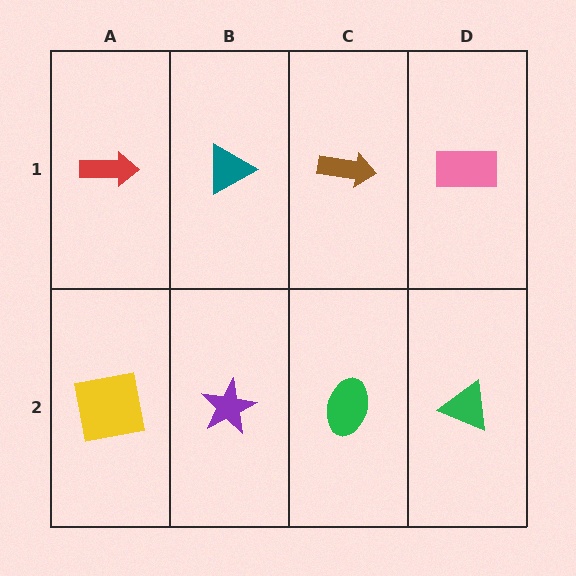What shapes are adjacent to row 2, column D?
A pink rectangle (row 1, column D), a green ellipse (row 2, column C).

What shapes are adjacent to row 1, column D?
A green triangle (row 2, column D), a brown arrow (row 1, column C).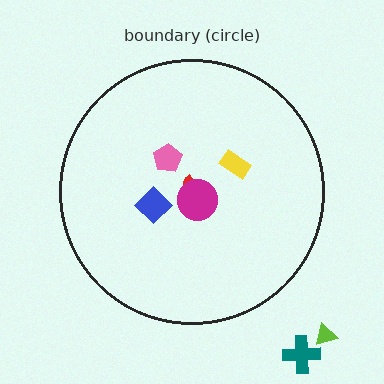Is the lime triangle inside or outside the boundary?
Outside.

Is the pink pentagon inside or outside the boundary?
Inside.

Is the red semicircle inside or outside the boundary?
Inside.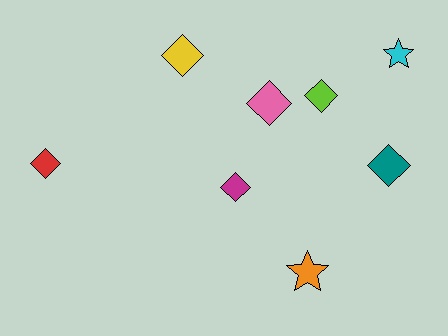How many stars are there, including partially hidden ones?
There are 2 stars.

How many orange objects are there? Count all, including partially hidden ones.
There is 1 orange object.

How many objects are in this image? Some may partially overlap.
There are 8 objects.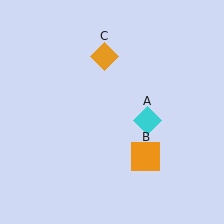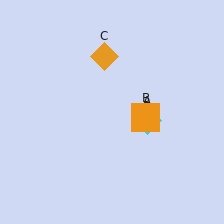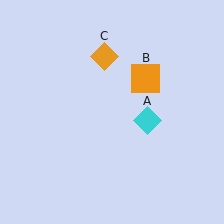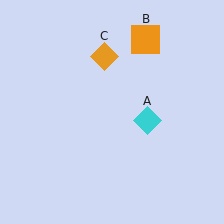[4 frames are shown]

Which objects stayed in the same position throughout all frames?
Cyan diamond (object A) and orange diamond (object C) remained stationary.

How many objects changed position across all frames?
1 object changed position: orange square (object B).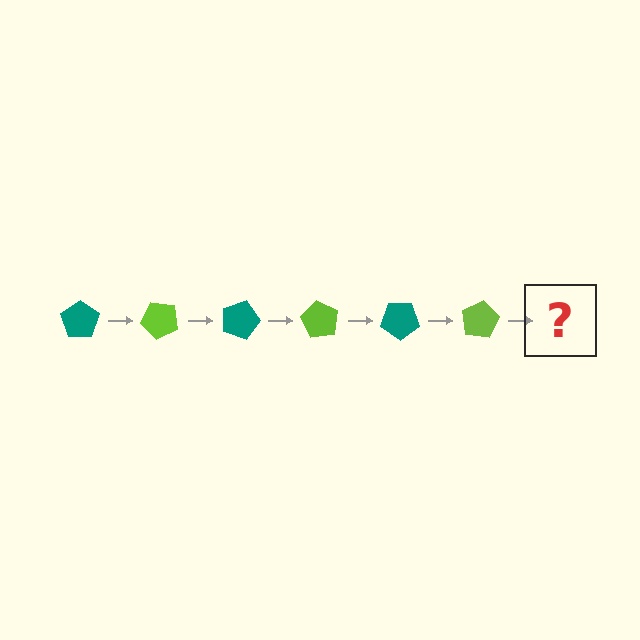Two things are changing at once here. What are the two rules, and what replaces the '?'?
The two rules are that it rotates 45 degrees each step and the color cycles through teal and lime. The '?' should be a teal pentagon, rotated 270 degrees from the start.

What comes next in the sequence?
The next element should be a teal pentagon, rotated 270 degrees from the start.